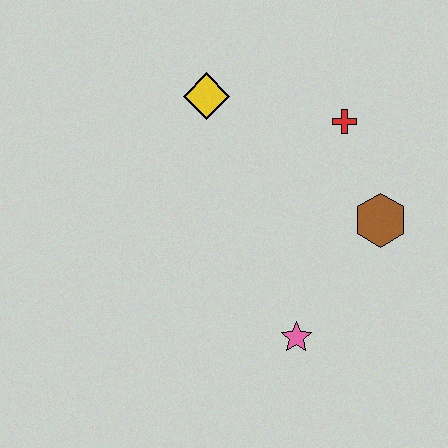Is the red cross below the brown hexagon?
No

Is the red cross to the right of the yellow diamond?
Yes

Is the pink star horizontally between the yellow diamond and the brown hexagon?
Yes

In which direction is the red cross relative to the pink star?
The red cross is above the pink star.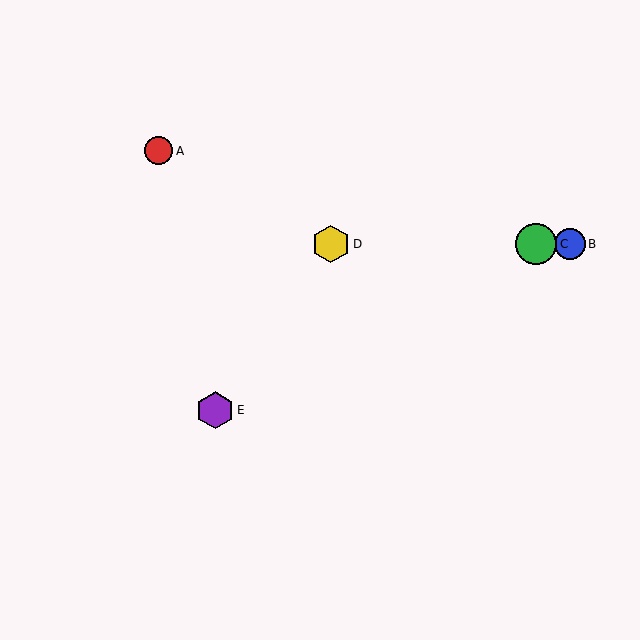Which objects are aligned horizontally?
Objects B, C, D are aligned horizontally.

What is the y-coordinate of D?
Object D is at y≈244.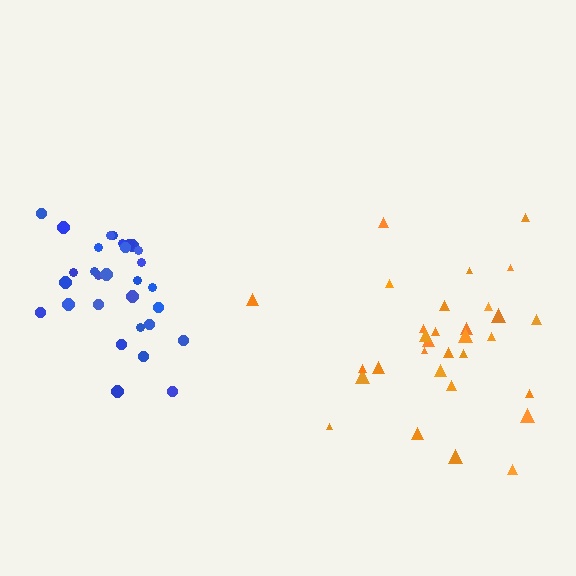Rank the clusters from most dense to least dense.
blue, orange.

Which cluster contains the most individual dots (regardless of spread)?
Orange (31).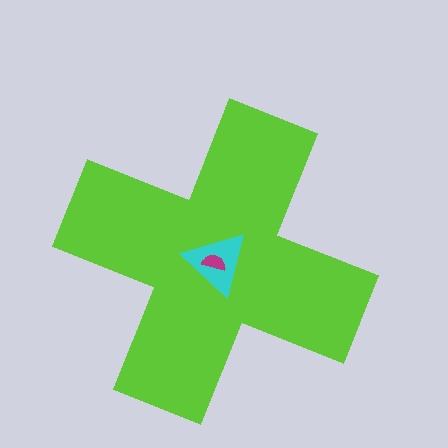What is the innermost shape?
The magenta semicircle.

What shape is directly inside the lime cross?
The cyan triangle.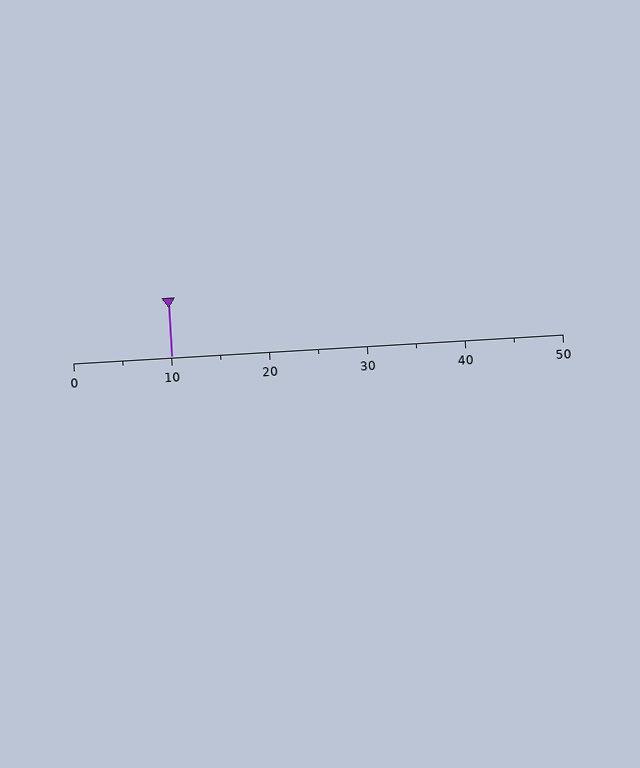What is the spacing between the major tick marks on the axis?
The major ticks are spaced 10 apart.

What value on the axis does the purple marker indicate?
The marker indicates approximately 10.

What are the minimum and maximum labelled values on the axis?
The axis runs from 0 to 50.